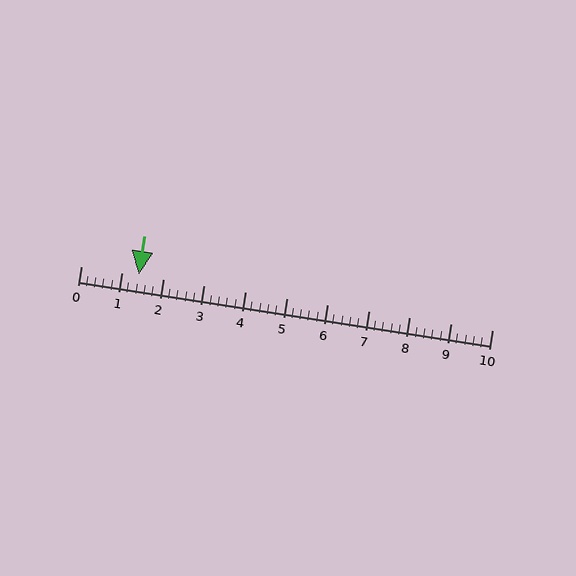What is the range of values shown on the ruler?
The ruler shows values from 0 to 10.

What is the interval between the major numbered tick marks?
The major tick marks are spaced 1 units apart.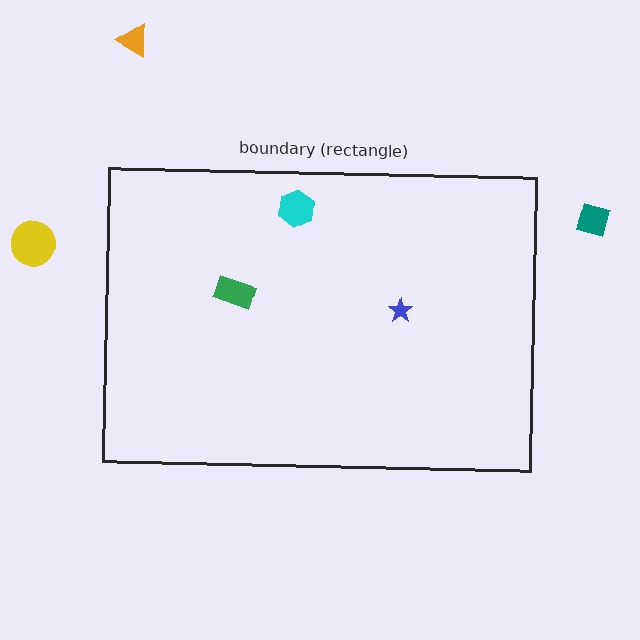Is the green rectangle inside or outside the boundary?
Inside.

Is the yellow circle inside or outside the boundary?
Outside.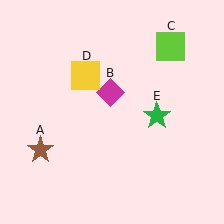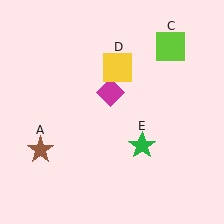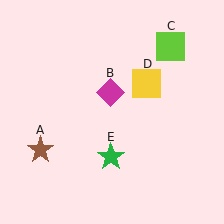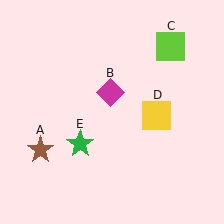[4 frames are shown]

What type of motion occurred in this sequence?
The yellow square (object D), green star (object E) rotated clockwise around the center of the scene.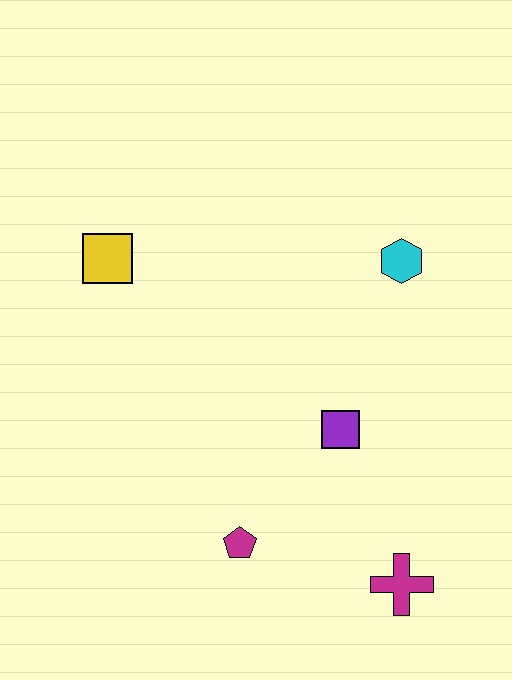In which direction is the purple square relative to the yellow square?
The purple square is to the right of the yellow square.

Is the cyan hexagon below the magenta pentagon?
No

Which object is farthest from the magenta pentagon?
The cyan hexagon is farthest from the magenta pentagon.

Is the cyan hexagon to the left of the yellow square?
No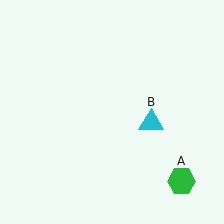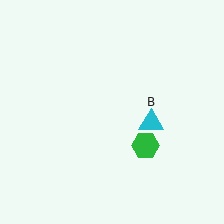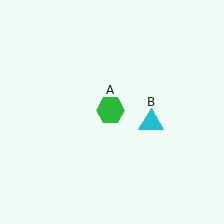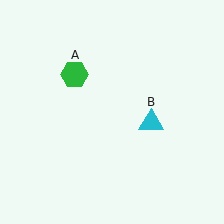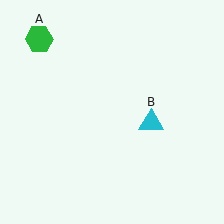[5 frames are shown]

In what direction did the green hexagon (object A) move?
The green hexagon (object A) moved up and to the left.